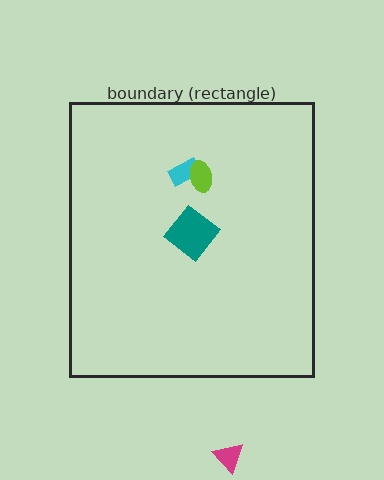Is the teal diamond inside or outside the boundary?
Inside.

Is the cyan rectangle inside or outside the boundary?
Inside.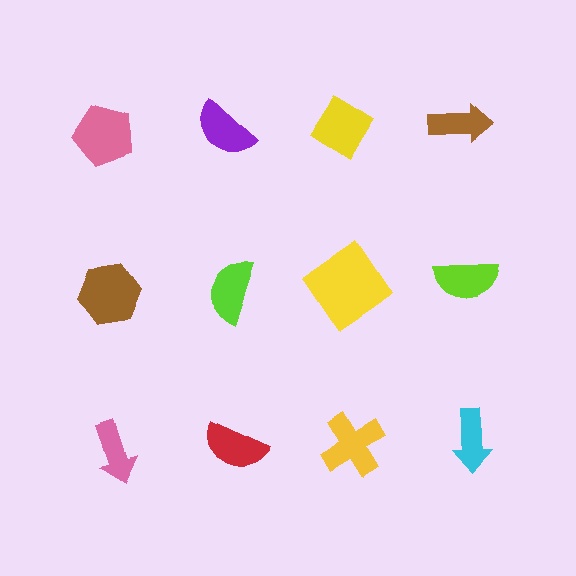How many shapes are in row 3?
4 shapes.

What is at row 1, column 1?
A pink pentagon.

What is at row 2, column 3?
A yellow diamond.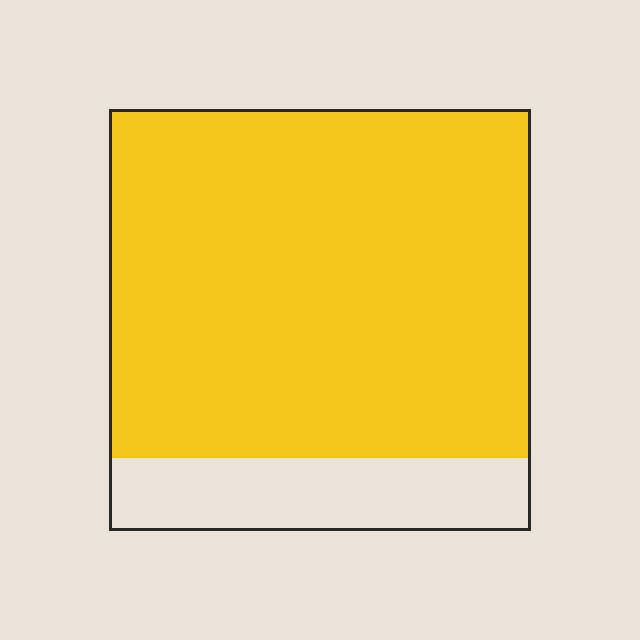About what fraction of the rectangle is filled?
About five sixths (5/6).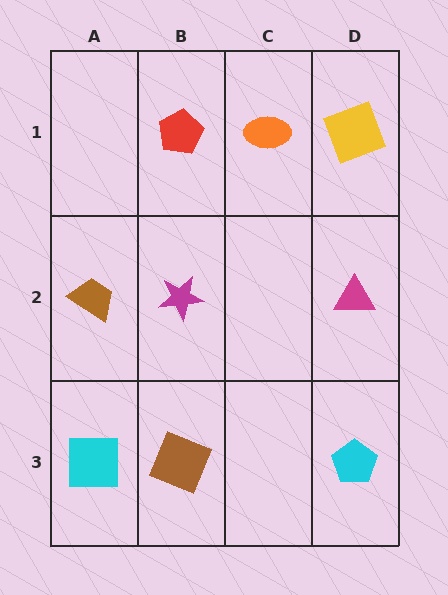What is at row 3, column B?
A brown square.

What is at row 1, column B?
A red pentagon.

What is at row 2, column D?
A magenta triangle.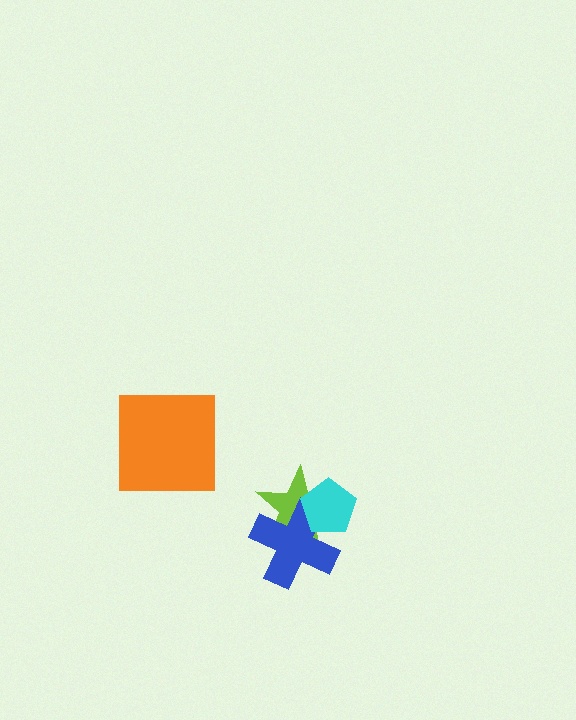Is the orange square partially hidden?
No, no other shape covers it.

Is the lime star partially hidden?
Yes, it is partially covered by another shape.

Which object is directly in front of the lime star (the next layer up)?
The blue cross is directly in front of the lime star.